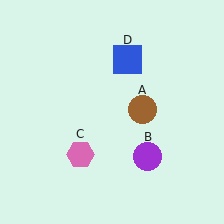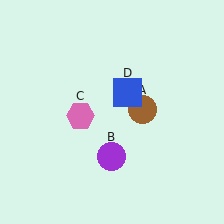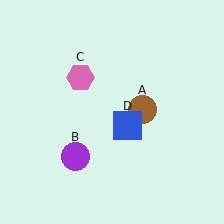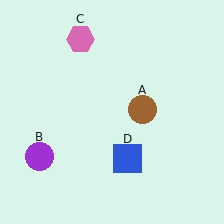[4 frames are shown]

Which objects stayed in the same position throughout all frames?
Brown circle (object A) remained stationary.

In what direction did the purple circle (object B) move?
The purple circle (object B) moved left.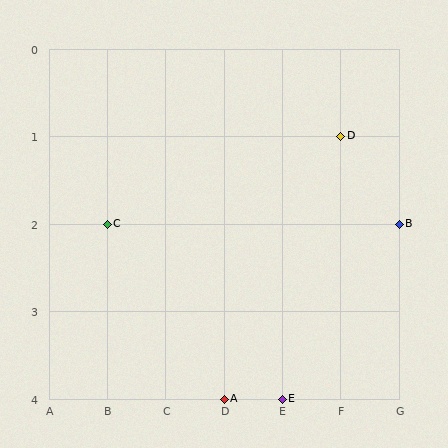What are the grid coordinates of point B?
Point B is at grid coordinates (G, 2).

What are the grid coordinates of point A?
Point A is at grid coordinates (D, 4).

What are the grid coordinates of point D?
Point D is at grid coordinates (F, 1).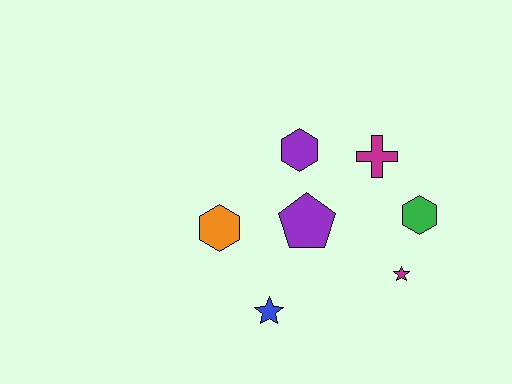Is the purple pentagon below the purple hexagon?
Yes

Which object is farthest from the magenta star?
The orange hexagon is farthest from the magenta star.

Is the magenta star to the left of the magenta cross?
No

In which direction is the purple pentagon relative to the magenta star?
The purple pentagon is to the left of the magenta star.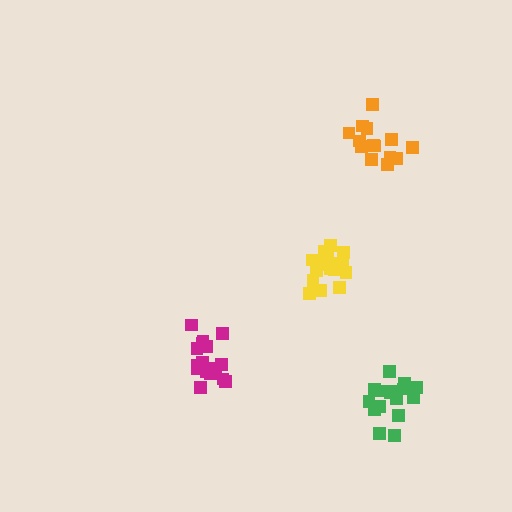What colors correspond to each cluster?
The clusters are colored: yellow, orange, magenta, green.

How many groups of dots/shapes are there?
There are 4 groups.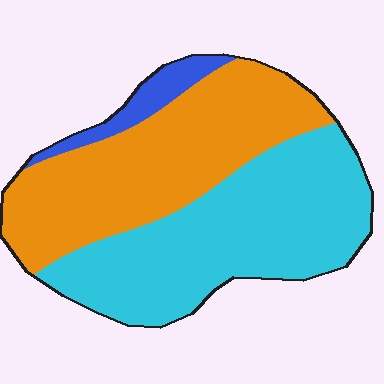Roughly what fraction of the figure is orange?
Orange takes up between a third and a half of the figure.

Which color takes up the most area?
Cyan, at roughly 50%.